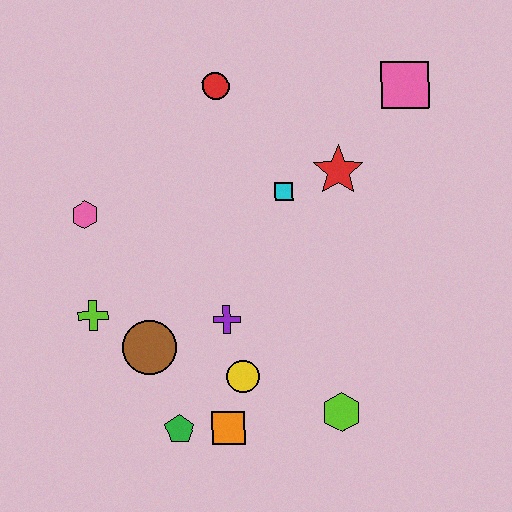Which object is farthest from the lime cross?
The pink square is farthest from the lime cross.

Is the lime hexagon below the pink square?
Yes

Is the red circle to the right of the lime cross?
Yes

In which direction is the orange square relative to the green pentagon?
The orange square is to the right of the green pentagon.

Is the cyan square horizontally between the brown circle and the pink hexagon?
No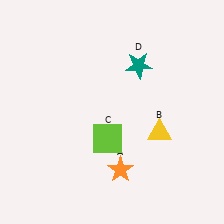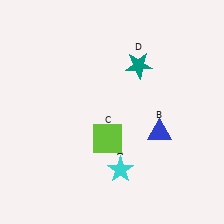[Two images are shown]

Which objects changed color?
A changed from orange to cyan. B changed from yellow to blue.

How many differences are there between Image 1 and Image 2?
There are 2 differences between the two images.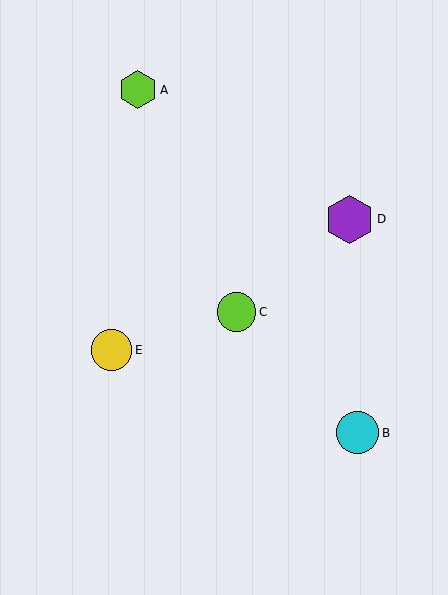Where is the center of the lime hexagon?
The center of the lime hexagon is at (138, 90).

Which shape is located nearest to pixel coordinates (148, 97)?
The lime hexagon (labeled A) at (138, 90) is nearest to that location.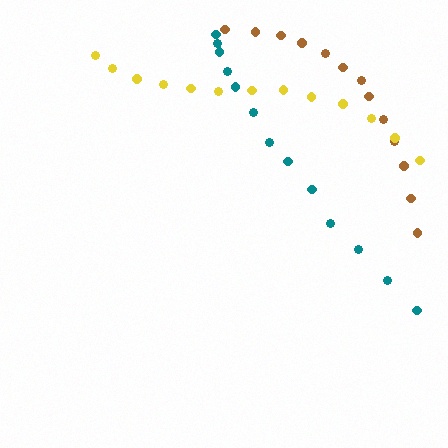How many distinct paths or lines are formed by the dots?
There are 3 distinct paths.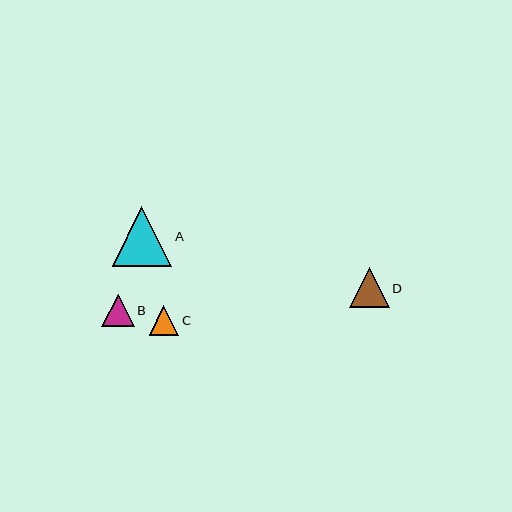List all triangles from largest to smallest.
From largest to smallest: A, D, B, C.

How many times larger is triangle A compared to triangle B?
Triangle A is approximately 1.8 times the size of triangle B.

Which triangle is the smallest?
Triangle C is the smallest with a size of approximately 29 pixels.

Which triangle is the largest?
Triangle A is the largest with a size of approximately 60 pixels.